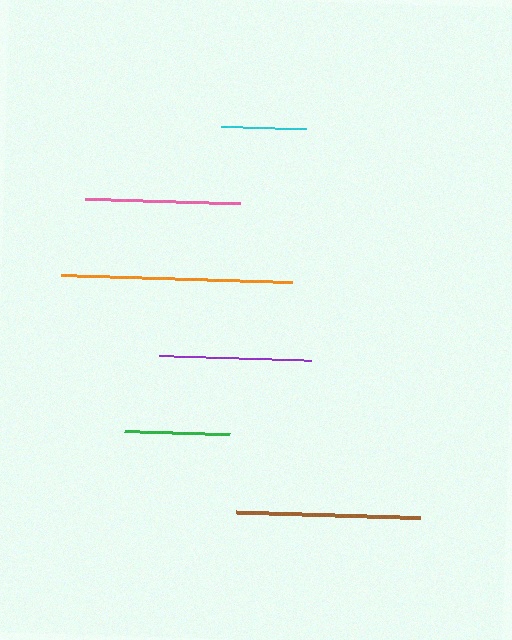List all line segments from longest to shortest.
From longest to shortest: orange, brown, pink, purple, green, cyan.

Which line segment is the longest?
The orange line is the longest at approximately 231 pixels.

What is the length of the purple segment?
The purple segment is approximately 152 pixels long.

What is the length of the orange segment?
The orange segment is approximately 231 pixels long.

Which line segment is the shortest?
The cyan line is the shortest at approximately 85 pixels.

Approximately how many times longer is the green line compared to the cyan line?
The green line is approximately 1.2 times the length of the cyan line.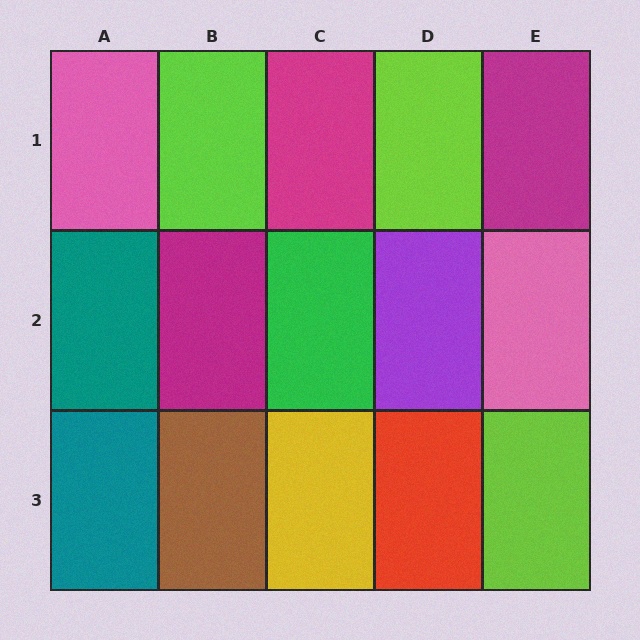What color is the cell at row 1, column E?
Magenta.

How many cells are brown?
1 cell is brown.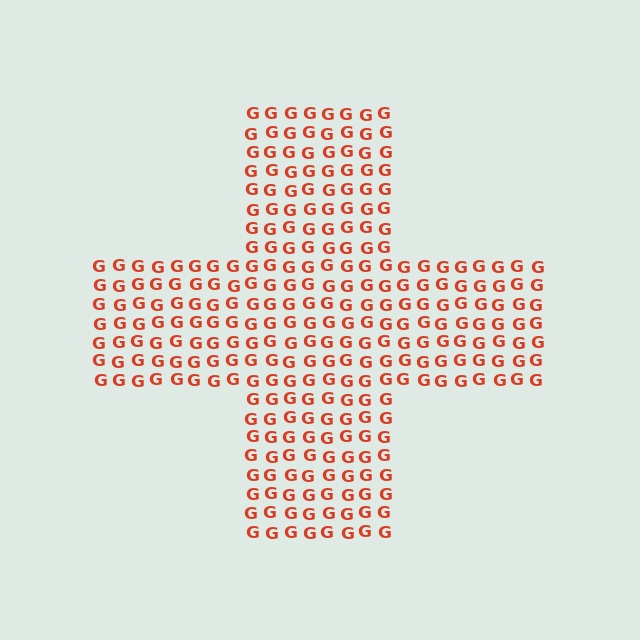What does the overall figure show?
The overall figure shows a cross.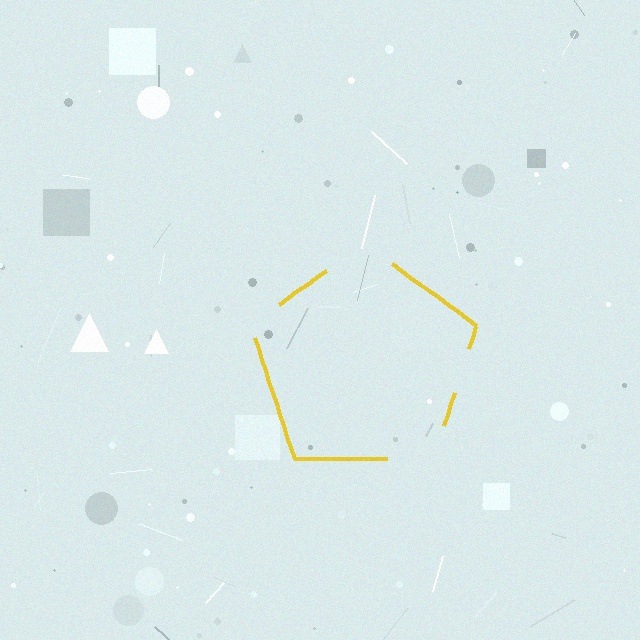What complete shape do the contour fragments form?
The contour fragments form a pentagon.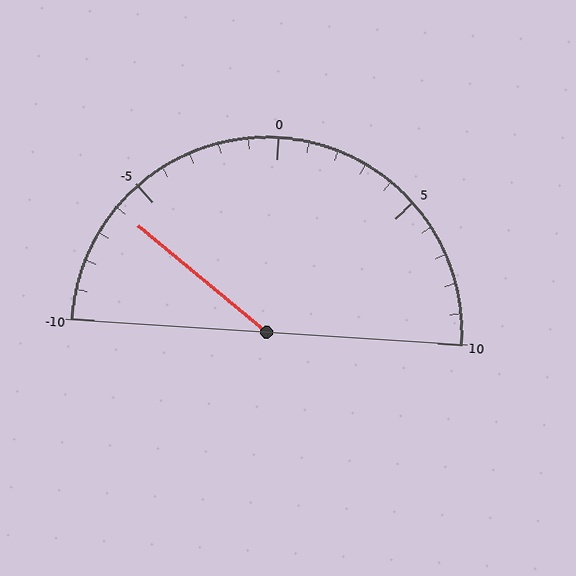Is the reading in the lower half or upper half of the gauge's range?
The reading is in the lower half of the range (-10 to 10).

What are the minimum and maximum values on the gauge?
The gauge ranges from -10 to 10.